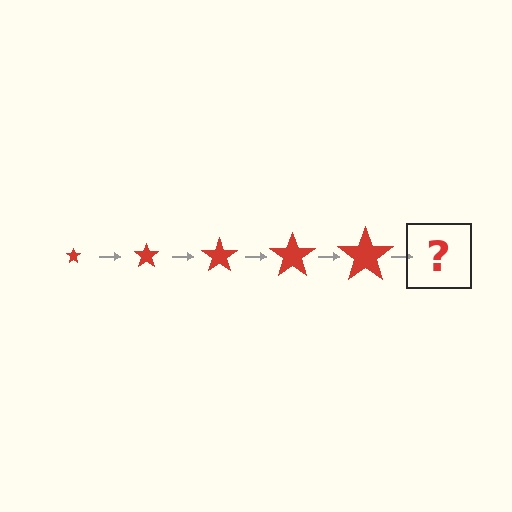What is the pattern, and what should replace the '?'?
The pattern is that the star gets progressively larger each step. The '?' should be a red star, larger than the previous one.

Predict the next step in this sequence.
The next step is a red star, larger than the previous one.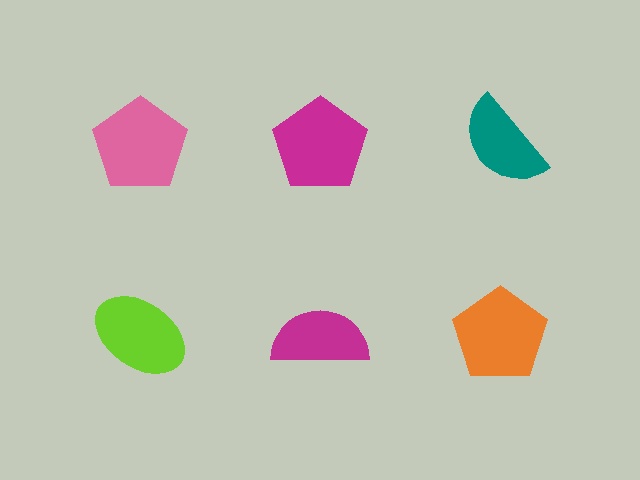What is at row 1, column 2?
A magenta pentagon.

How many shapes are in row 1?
3 shapes.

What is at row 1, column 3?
A teal semicircle.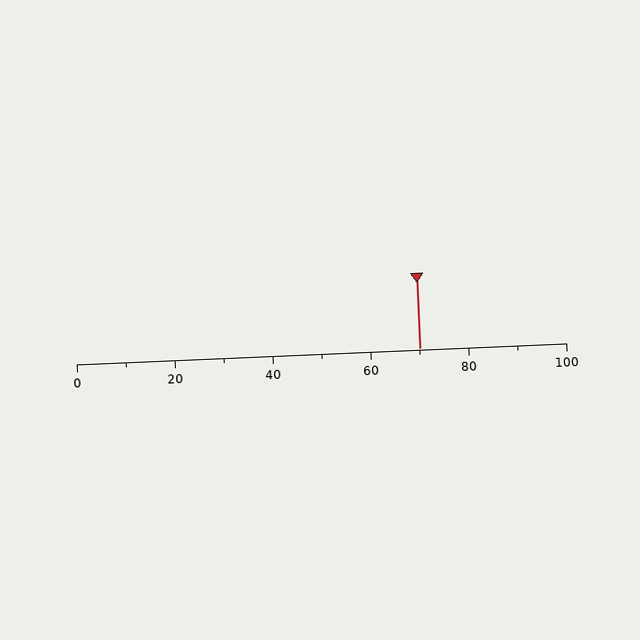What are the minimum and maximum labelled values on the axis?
The axis runs from 0 to 100.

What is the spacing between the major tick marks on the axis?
The major ticks are spaced 20 apart.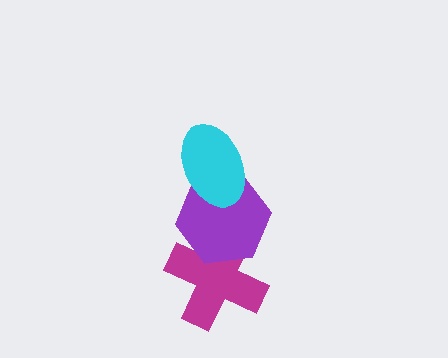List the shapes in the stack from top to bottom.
From top to bottom: the cyan ellipse, the purple hexagon, the magenta cross.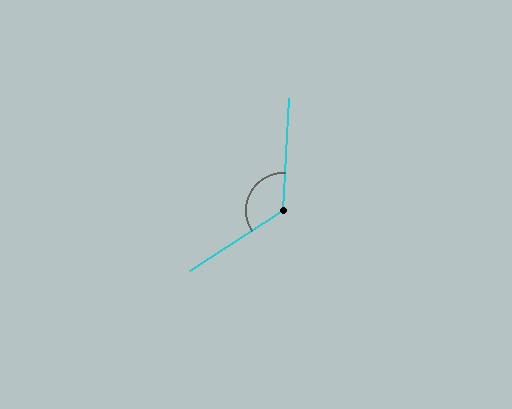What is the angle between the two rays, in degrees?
Approximately 126 degrees.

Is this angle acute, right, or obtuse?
It is obtuse.